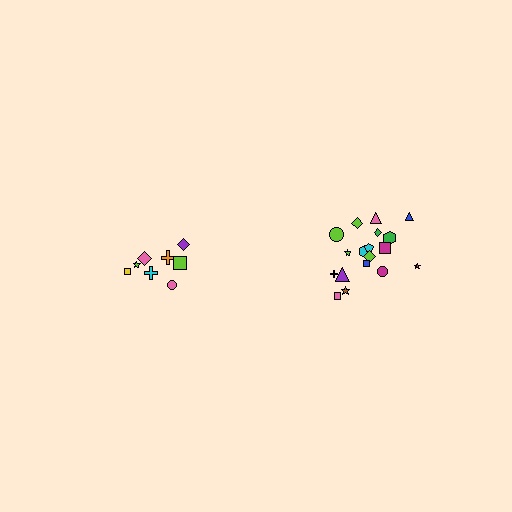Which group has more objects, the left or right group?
The right group.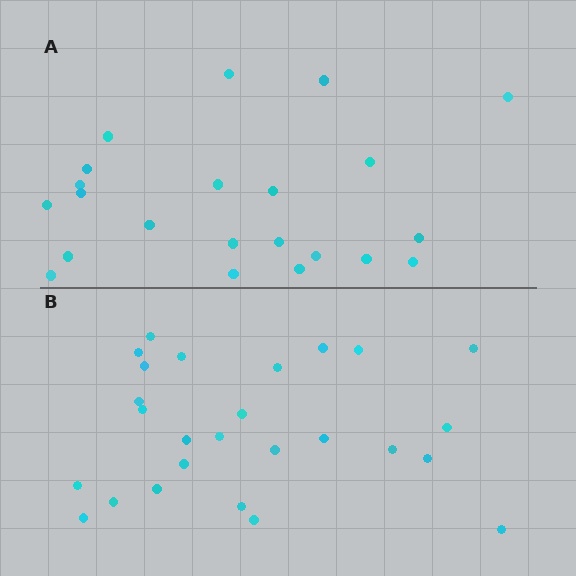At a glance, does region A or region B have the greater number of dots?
Region B (the bottom region) has more dots.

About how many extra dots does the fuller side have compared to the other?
Region B has about 4 more dots than region A.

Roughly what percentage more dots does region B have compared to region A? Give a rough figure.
About 20% more.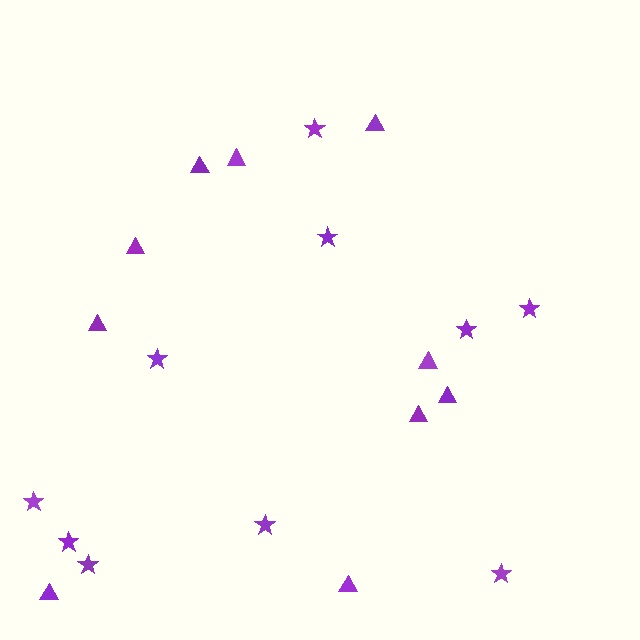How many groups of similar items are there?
There are 2 groups: one group of stars (10) and one group of triangles (10).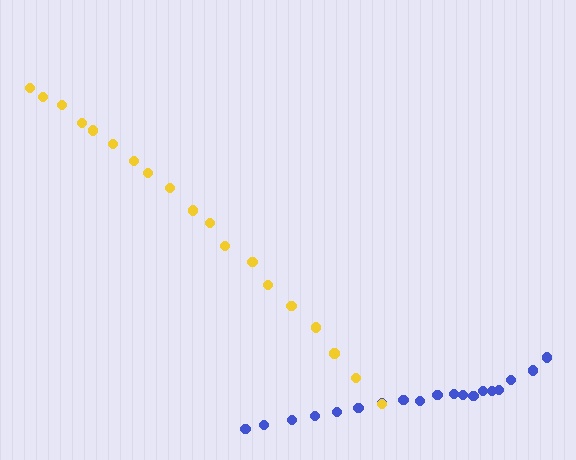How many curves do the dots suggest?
There are 2 distinct paths.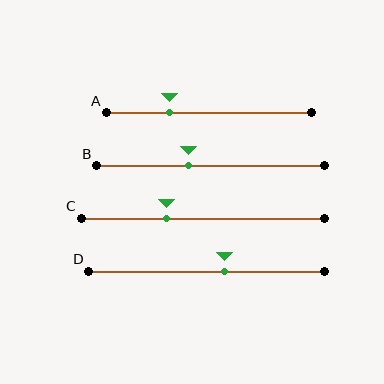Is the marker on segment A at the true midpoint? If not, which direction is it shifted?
No, the marker on segment A is shifted to the left by about 19% of the segment length.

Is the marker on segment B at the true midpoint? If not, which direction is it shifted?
No, the marker on segment B is shifted to the left by about 10% of the segment length.